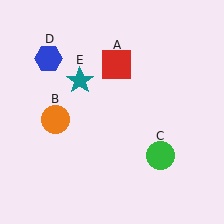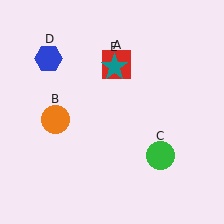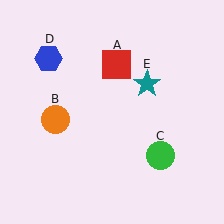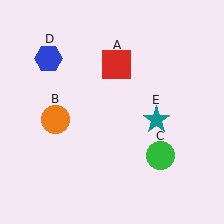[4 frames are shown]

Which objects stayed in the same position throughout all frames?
Red square (object A) and orange circle (object B) and green circle (object C) and blue hexagon (object D) remained stationary.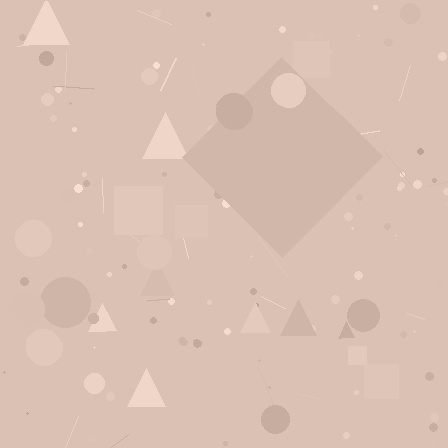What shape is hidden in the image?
A diamond is hidden in the image.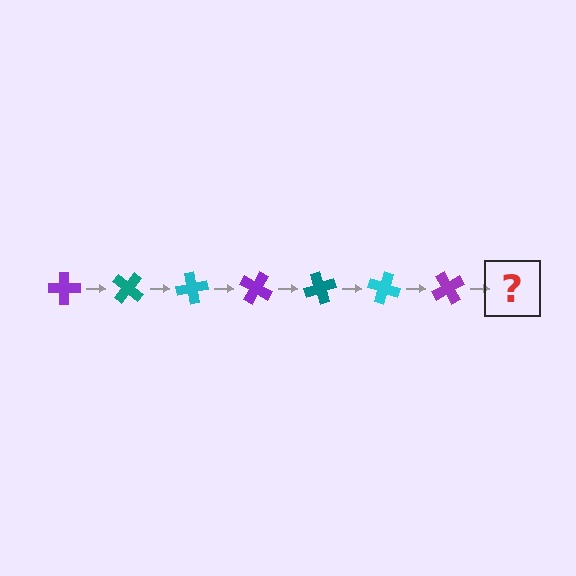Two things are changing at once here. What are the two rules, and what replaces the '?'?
The two rules are that it rotates 40 degrees each step and the color cycles through purple, teal, and cyan. The '?' should be a teal cross, rotated 280 degrees from the start.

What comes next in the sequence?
The next element should be a teal cross, rotated 280 degrees from the start.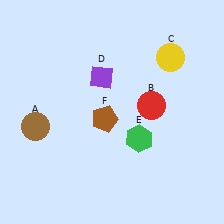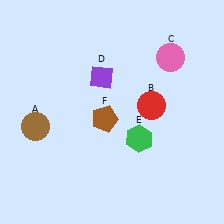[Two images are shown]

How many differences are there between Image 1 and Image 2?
There is 1 difference between the two images.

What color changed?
The circle (C) changed from yellow in Image 1 to pink in Image 2.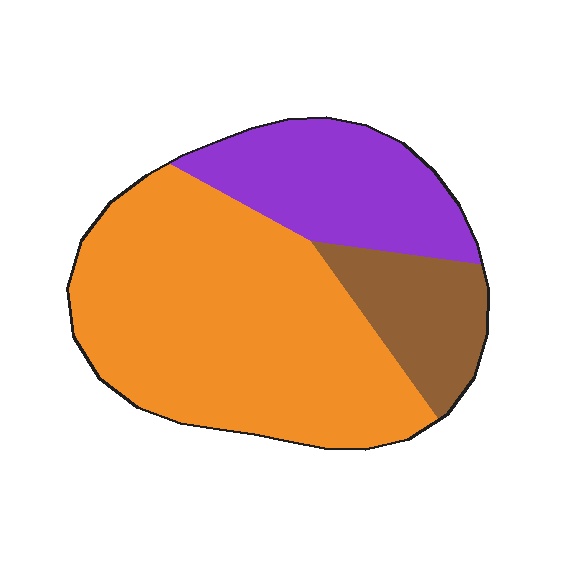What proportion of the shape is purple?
Purple covers 24% of the shape.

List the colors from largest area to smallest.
From largest to smallest: orange, purple, brown.